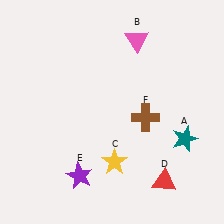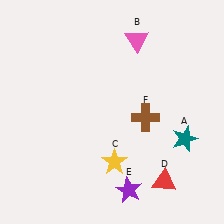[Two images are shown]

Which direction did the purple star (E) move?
The purple star (E) moved right.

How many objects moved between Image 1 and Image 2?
1 object moved between the two images.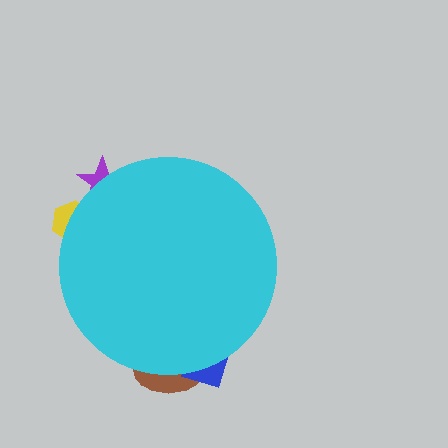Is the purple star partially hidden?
Yes, the purple star is partially hidden behind the cyan circle.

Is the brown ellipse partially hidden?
Yes, the brown ellipse is partially hidden behind the cyan circle.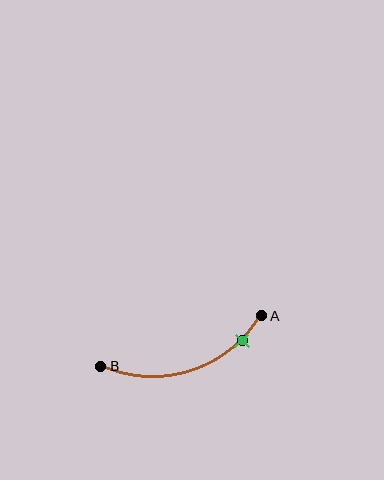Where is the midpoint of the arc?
The arc midpoint is the point on the curve farthest from the straight line joining A and B. It sits below that line.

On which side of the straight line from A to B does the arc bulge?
The arc bulges below the straight line connecting A and B.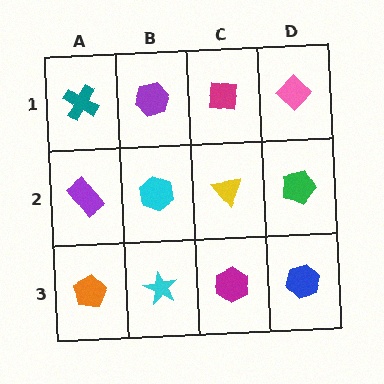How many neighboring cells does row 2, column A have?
3.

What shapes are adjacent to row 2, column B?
A purple hexagon (row 1, column B), a cyan star (row 3, column B), a purple rectangle (row 2, column A), a yellow triangle (row 2, column C).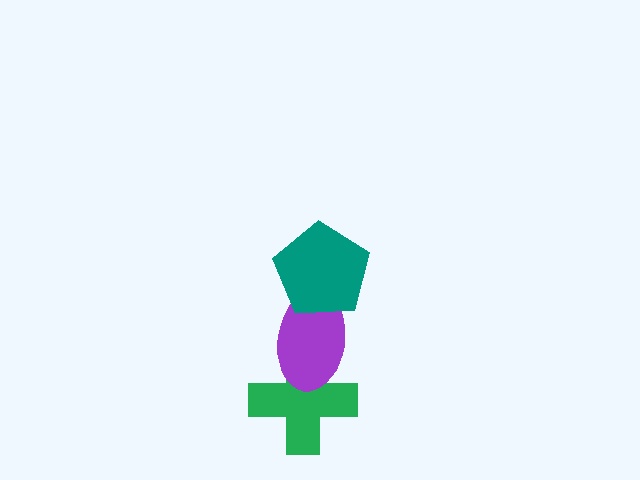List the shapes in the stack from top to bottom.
From top to bottom: the teal pentagon, the purple ellipse, the green cross.